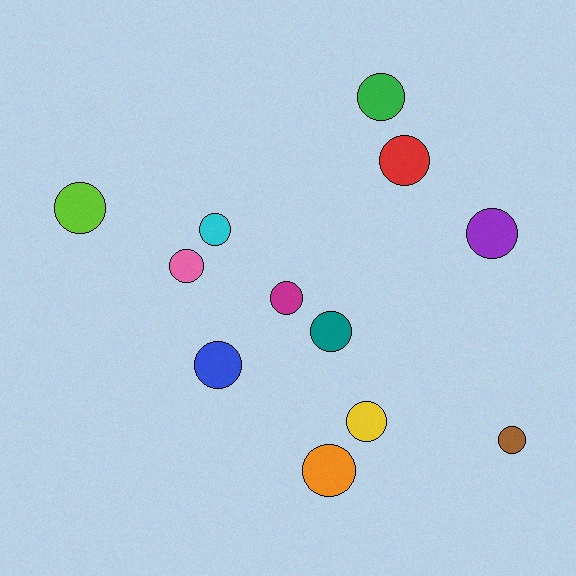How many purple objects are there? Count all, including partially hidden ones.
There is 1 purple object.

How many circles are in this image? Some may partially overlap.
There are 12 circles.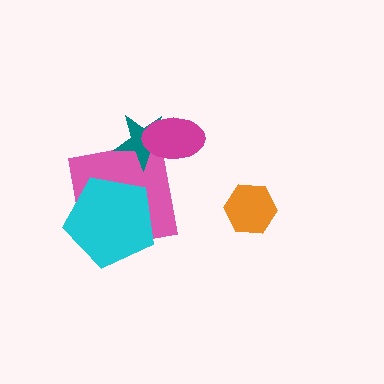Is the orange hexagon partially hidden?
No, no other shape covers it.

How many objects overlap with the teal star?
2 objects overlap with the teal star.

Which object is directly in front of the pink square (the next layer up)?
The teal star is directly in front of the pink square.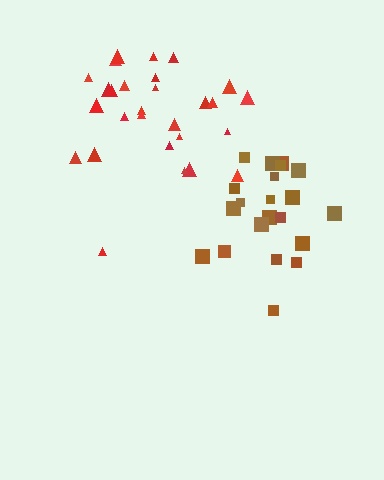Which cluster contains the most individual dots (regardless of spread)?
Red (28).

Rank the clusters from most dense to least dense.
brown, red.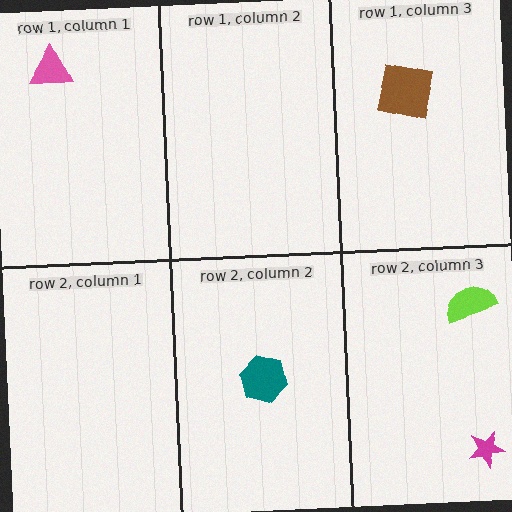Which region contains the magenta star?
The row 2, column 3 region.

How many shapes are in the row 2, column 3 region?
2.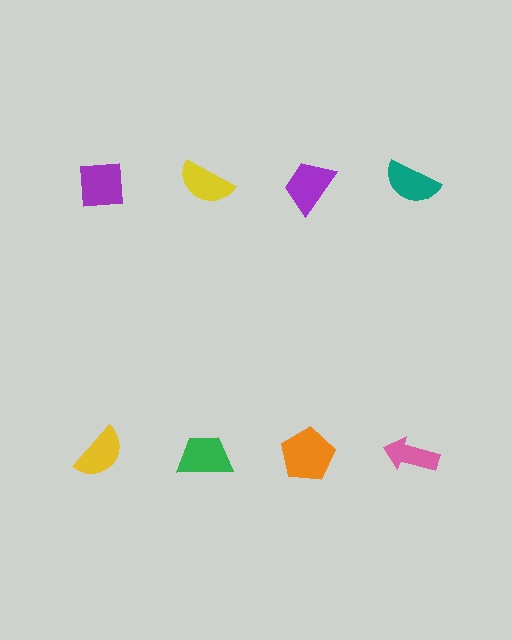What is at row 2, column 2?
A green trapezoid.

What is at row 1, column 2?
A yellow semicircle.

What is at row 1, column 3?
A purple trapezoid.